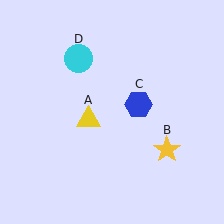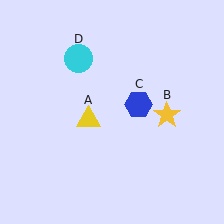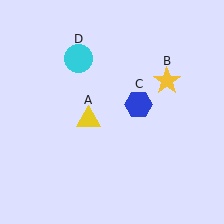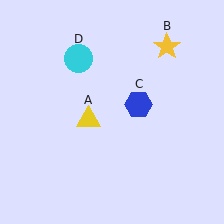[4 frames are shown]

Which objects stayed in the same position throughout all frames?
Yellow triangle (object A) and blue hexagon (object C) and cyan circle (object D) remained stationary.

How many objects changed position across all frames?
1 object changed position: yellow star (object B).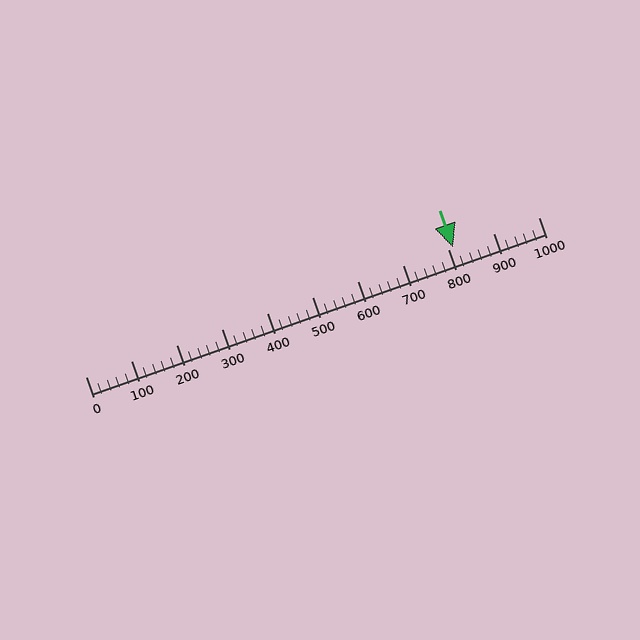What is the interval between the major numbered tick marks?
The major tick marks are spaced 100 units apart.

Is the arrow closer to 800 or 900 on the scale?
The arrow is closer to 800.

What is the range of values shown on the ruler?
The ruler shows values from 0 to 1000.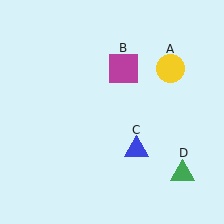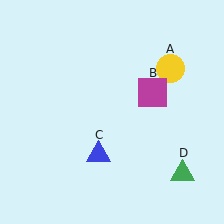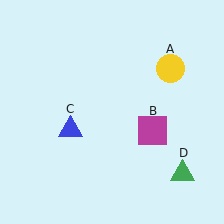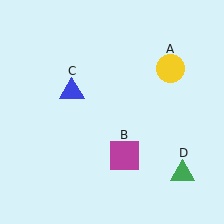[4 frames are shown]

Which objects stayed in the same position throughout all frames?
Yellow circle (object A) and green triangle (object D) remained stationary.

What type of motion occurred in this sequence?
The magenta square (object B), blue triangle (object C) rotated clockwise around the center of the scene.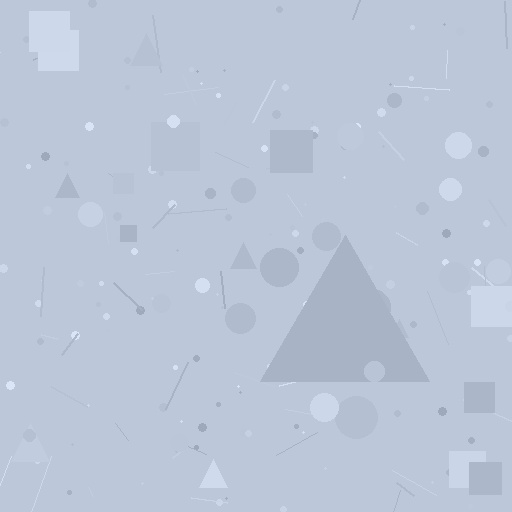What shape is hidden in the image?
A triangle is hidden in the image.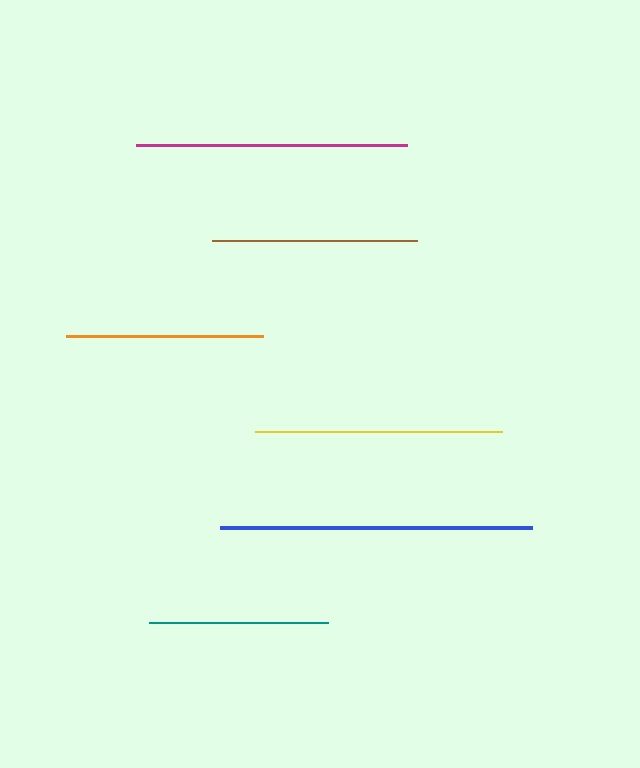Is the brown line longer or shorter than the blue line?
The blue line is longer than the brown line.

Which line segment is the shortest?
The teal line is the shortest at approximately 178 pixels.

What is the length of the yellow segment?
The yellow segment is approximately 246 pixels long.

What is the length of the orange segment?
The orange segment is approximately 196 pixels long.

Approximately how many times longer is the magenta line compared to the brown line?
The magenta line is approximately 1.3 times the length of the brown line.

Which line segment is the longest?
The blue line is the longest at approximately 312 pixels.